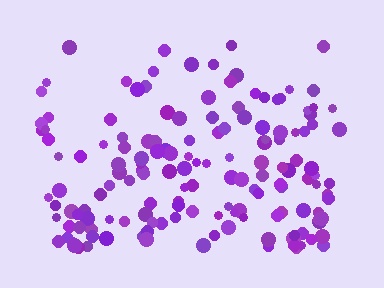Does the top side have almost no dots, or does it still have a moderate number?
Still a moderate number, just noticeably fewer than the bottom.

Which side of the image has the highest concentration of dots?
The bottom.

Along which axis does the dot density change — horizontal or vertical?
Vertical.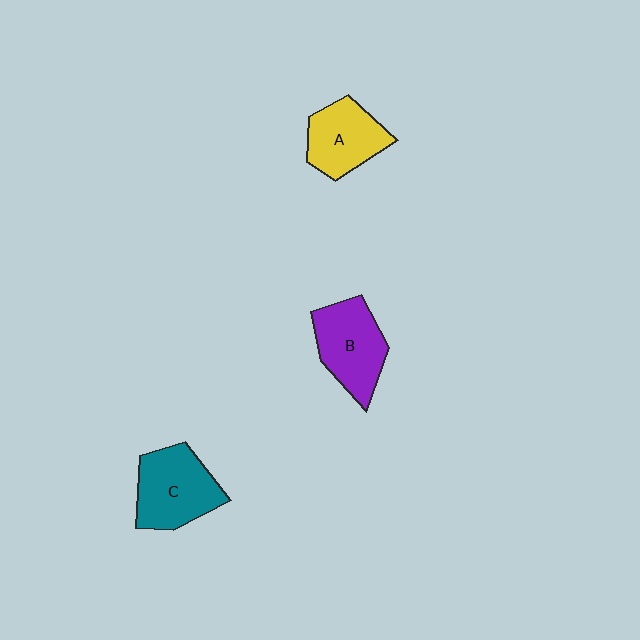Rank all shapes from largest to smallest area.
From largest to smallest: C (teal), B (purple), A (yellow).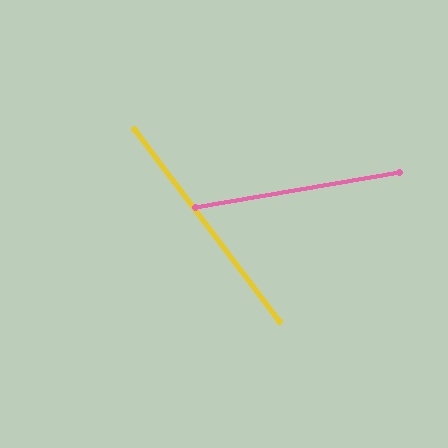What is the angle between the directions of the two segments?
Approximately 63 degrees.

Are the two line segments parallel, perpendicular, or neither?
Neither parallel nor perpendicular — they differ by about 63°.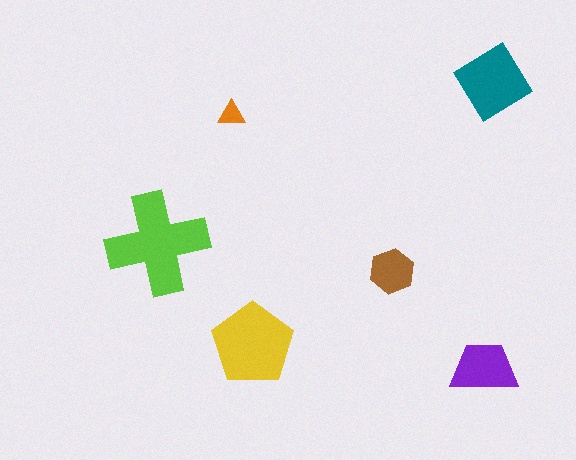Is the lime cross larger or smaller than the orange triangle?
Larger.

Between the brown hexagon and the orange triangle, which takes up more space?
The brown hexagon.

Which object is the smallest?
The orange triangle.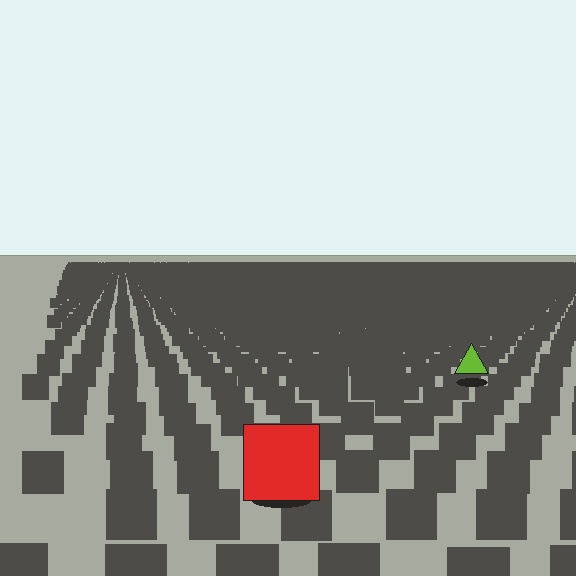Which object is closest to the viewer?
The red square is closest. The texture marks near it are larger and more spread out.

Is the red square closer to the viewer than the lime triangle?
Yes. The red square is closer — you can tell from the texture gradient: the ground texture is coarser near it.